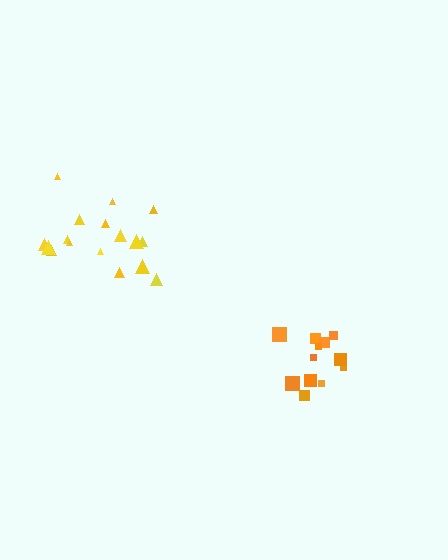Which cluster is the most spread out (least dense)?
Yellow.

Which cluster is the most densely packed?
Orange.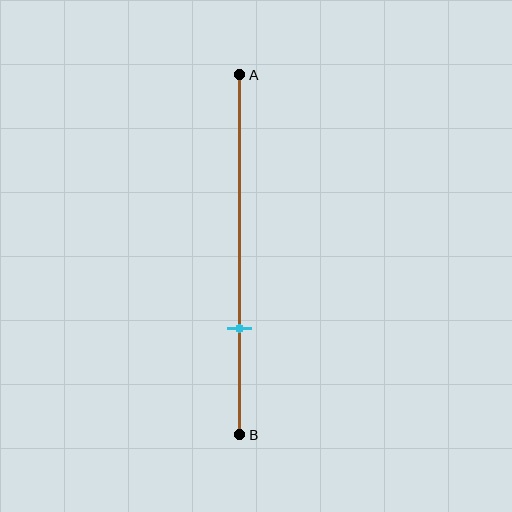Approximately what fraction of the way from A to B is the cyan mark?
The cyan mark is approximately 70% of the way from A to B.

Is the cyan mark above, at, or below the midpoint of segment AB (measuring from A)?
The cyan mark is below the midpoint of segment AB.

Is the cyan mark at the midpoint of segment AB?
No, the mark is at about 70% from A, not at the 50% midpoint.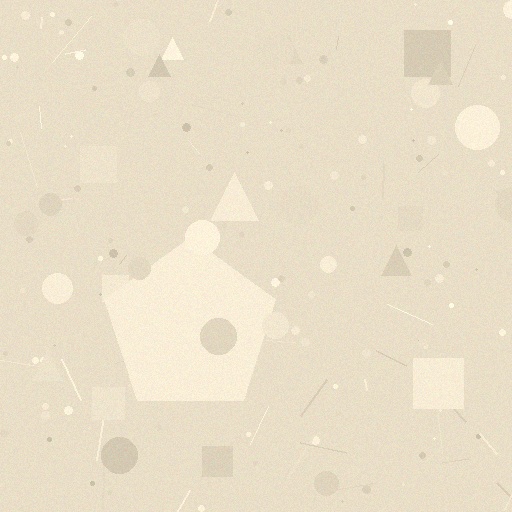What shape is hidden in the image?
A pentagon is hidden in the image.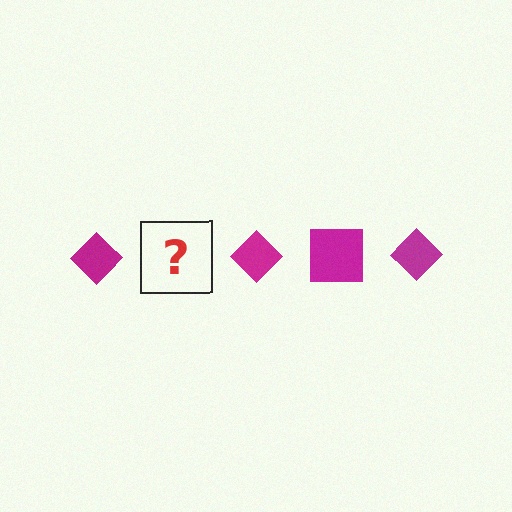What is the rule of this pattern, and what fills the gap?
The rule is that the pattern cycles through diamond, square shapes in magenta. The gap should be filled with a magenta square.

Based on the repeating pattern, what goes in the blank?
The blank should be a magenta square.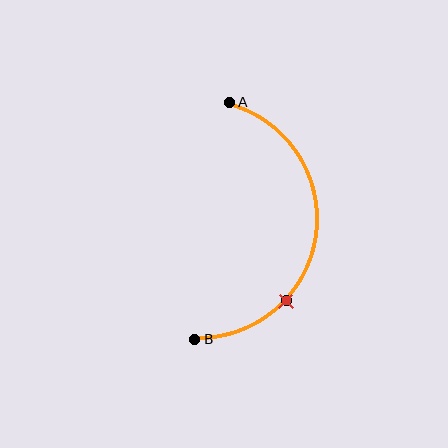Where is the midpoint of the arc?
The arc midpoint is the point on the curve farthest from the straight line joining A and B. It sits to the right of that line.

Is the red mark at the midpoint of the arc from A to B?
No. The red mark lies on the arc but is closer to endpoint B. The arc midpoint would be at the point on the curve equidistant along the arc from both A and B.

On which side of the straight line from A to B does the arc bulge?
The arc bulges to the right of the straight line connecting A and B.